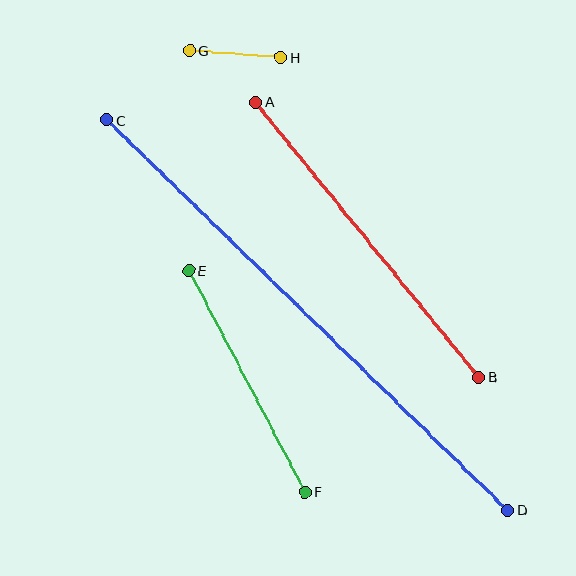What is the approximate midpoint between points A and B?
The midpoint is at approximately (367, 240) pixels.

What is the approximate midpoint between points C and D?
The midpoint is at approximately (307, 315) pixels.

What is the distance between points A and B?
The distance is approximately 354 pixels.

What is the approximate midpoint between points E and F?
The midpoint is at approximately (247, 381) pixels.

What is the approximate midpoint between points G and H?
The midpoint is at approximately (235, 54) pixels.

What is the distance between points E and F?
The distance is approximately 250 pixels.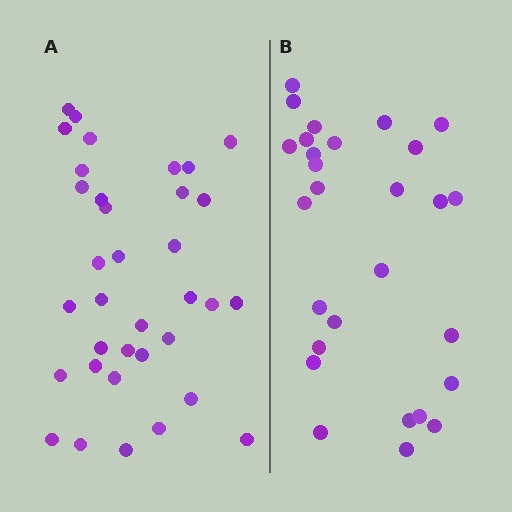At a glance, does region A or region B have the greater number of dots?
Region A (the left region) has more dots.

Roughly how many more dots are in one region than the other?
Region A has roughly 8 or so more dots than region B.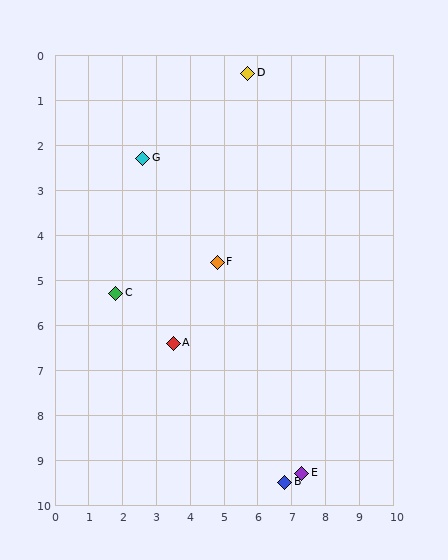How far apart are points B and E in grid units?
Points B and E are about 0.5 grid units apart.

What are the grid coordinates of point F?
Point F is at approximately (4.8, 4.6).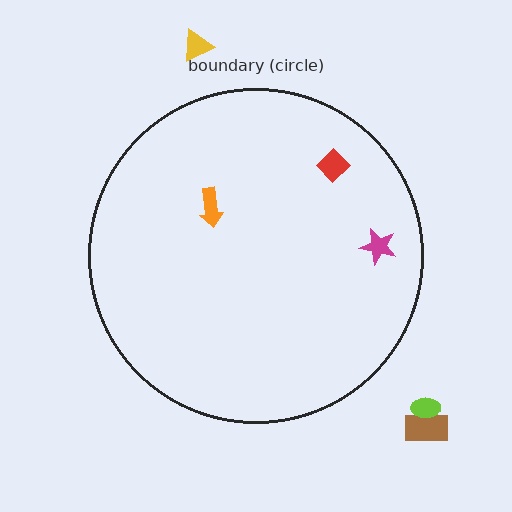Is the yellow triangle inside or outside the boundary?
Outside.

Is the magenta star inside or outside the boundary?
Inside.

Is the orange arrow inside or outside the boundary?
Inside.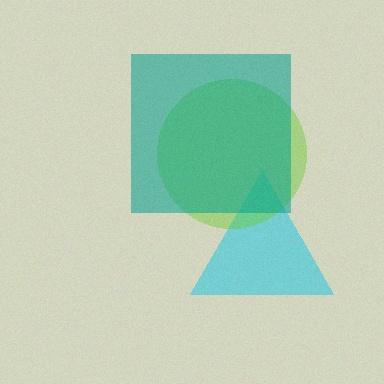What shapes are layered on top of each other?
The layered shapes are: a cyan triangle, a lime circle, a teal square.